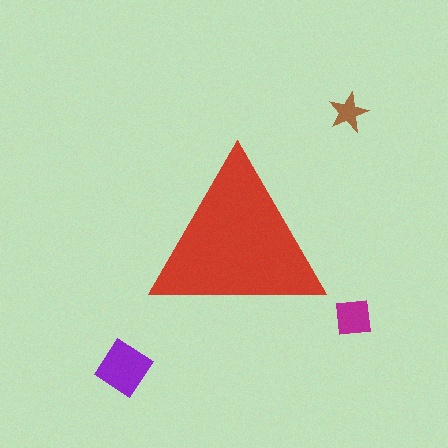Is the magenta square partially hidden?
No, the magenta square is fully visible.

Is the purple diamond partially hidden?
No, the purple diamond is fully visible.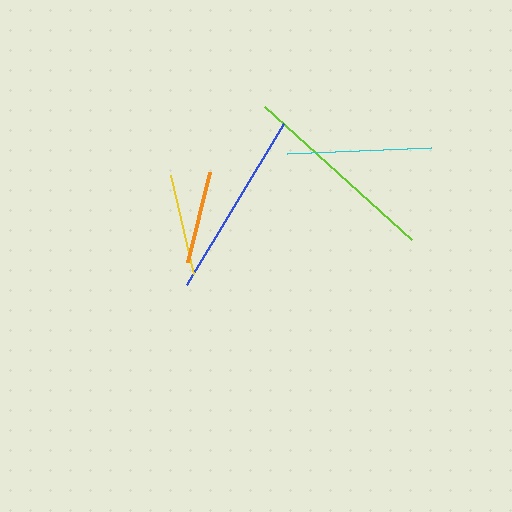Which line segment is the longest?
The lime line is the longest at approximately 198 pixels.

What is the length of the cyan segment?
The cyan segment is approximately 144 pixels long.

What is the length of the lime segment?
The lime segment is approximately 198 pixels long.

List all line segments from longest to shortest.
From longest to shortest: lime, blue, cyan, yellow, orange.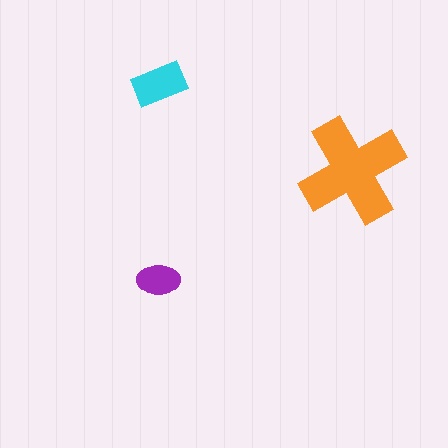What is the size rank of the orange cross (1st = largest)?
1st.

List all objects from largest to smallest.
The orange cross, the cyan rectangle, the purple ellipse.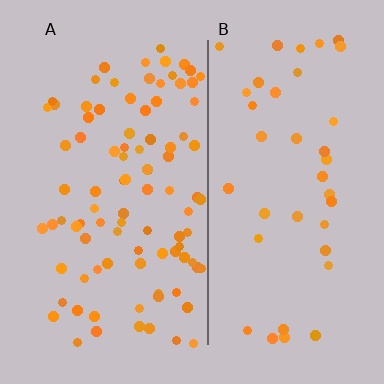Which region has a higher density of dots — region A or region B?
A (the left).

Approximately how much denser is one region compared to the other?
Approximately 2.3× — region A over region B.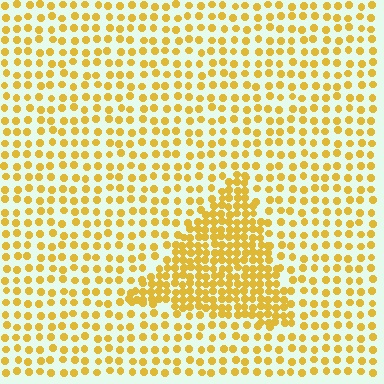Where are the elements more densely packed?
The elements are more densely packed inside the triangle boundary.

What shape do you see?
I see a triangle.